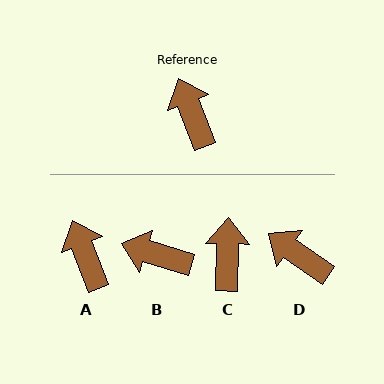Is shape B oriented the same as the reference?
No, it is off by about 52 degrees.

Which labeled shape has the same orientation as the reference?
A.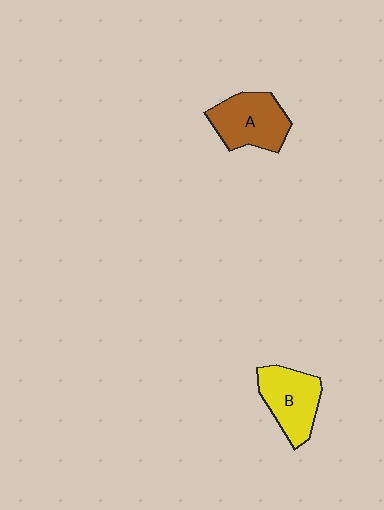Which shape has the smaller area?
Shape B (yellow).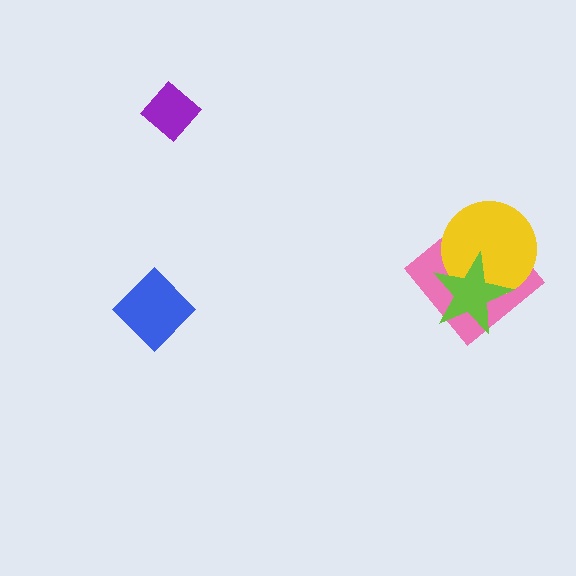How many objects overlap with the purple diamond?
0 objects overlap with the purple diamond.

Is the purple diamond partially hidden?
No, no other shape covers it.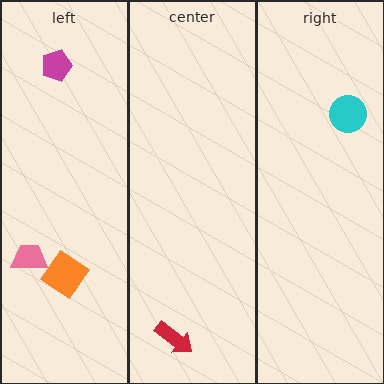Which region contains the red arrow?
The center region.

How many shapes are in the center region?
1.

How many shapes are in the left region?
3.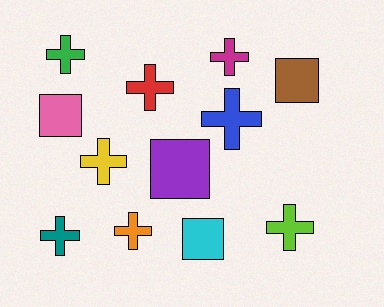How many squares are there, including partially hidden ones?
There are 4 squares.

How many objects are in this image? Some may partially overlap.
There are 12 objects.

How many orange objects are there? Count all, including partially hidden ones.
There is 1 orange object.